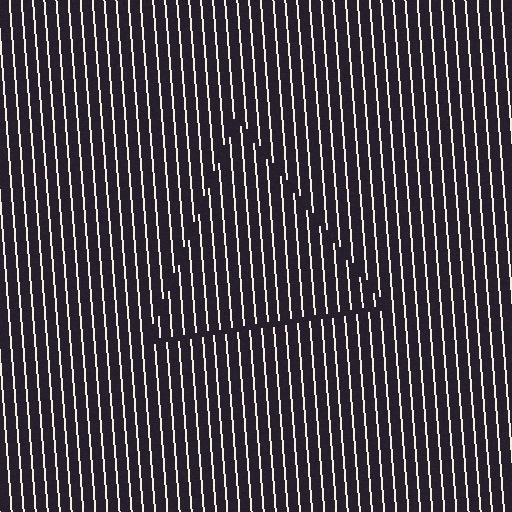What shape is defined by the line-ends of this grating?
An illusory triangle. The interior of the shape contains the same grating, shifted by half a period — the contour is defined by the phase discontinuity where line-ends from the inner and outer gratings abut.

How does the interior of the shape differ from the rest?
The interior of the shape contains the same grating, shifted by half a period — the contour is defined by the phase discontinuity where line-ends from the inner and outer gratings abut.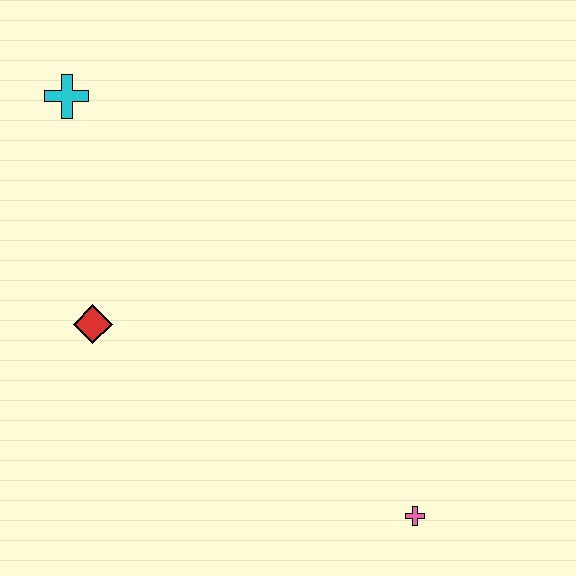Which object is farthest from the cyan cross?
The pink cross is farthest from the cyan cross.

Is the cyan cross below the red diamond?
No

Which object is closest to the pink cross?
The red diamond is closest to the pink cross.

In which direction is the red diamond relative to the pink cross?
The red diamond is to the left of the pink cross.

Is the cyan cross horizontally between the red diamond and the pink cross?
No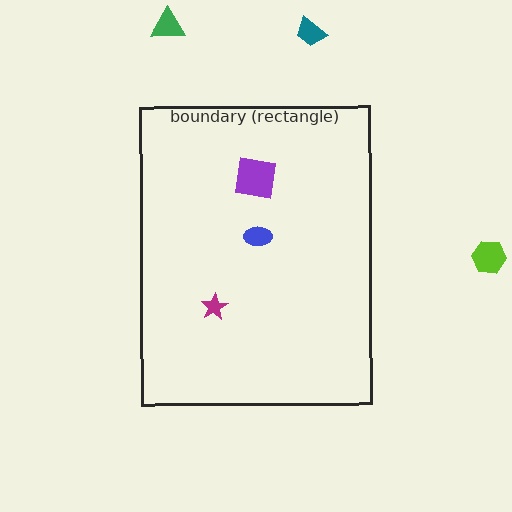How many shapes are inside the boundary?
3 inside, 3 outside.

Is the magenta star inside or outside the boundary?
Inside.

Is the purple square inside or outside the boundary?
Inside.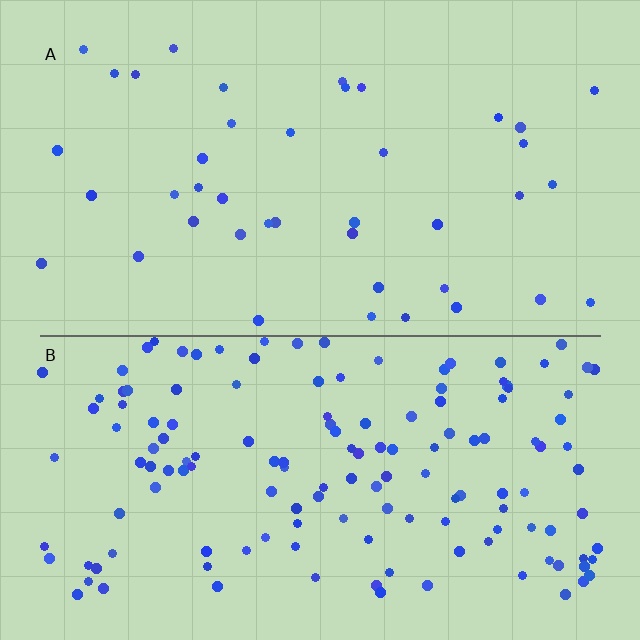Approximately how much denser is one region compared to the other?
Approximately 3.6× — region B over region A.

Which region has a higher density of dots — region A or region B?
B (the bottom).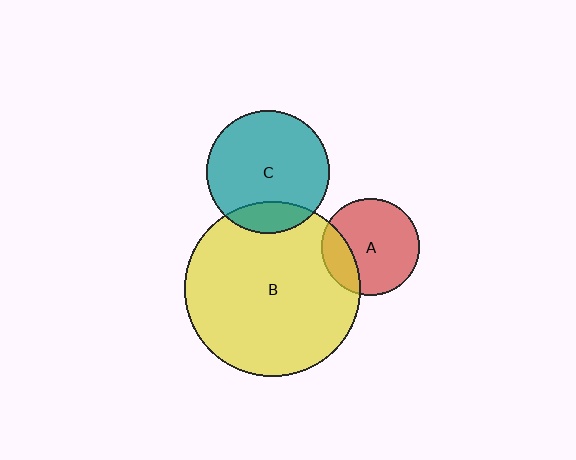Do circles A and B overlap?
Yes.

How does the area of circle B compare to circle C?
Approximately 2.0 times.